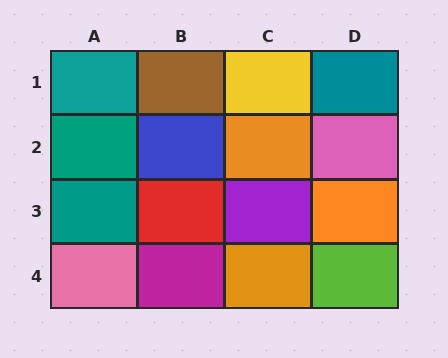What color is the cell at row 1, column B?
Brown.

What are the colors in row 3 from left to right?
Teal, red, purple, orange.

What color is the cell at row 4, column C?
Orange.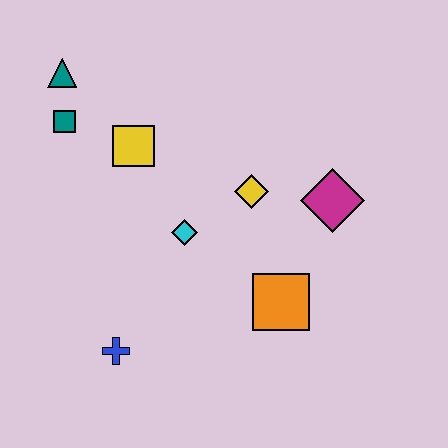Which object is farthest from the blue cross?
The teal triangle is farthest from the blue cross.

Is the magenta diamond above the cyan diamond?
Yes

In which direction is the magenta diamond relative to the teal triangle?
The magenta diamond is to the right of the teal triangle.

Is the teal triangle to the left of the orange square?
Yes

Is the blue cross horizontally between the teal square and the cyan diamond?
Yes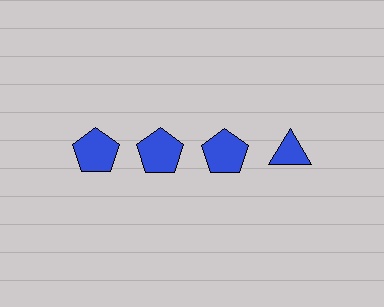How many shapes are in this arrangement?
There are 4 shapes arranged in a grid pattern.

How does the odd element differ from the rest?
It has a different shape: triangle instead of pentagon.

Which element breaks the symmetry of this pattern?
The blue triangle in the top row, second from right column breaks the symmetry. All other shapes are blue pentagons.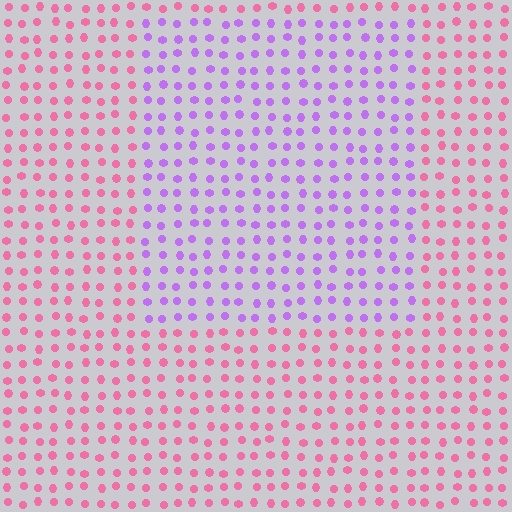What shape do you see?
I see a rectangle.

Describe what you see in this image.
The image is filled with small pink elements in a uniform arrangement. A rectangle-shaped region is visible where the elements are tinted to a slightly different hue, forming a subtle color boundary.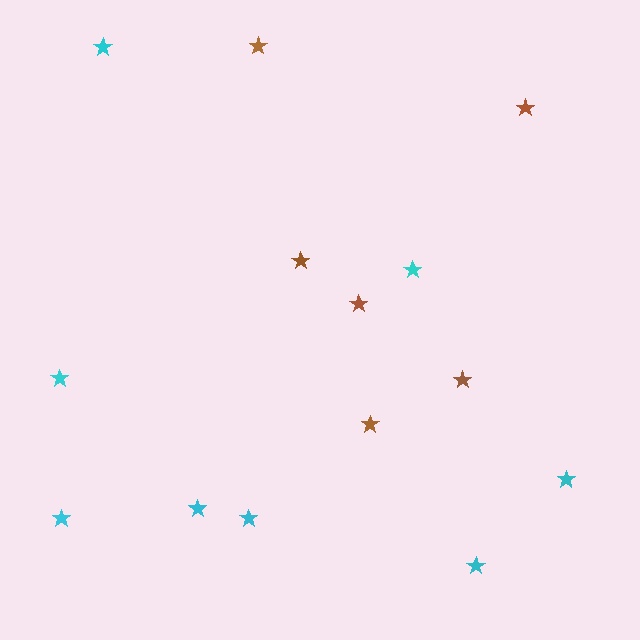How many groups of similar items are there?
There are 2 groups: one group of cyan stars (8) and one group of brown stars (6).